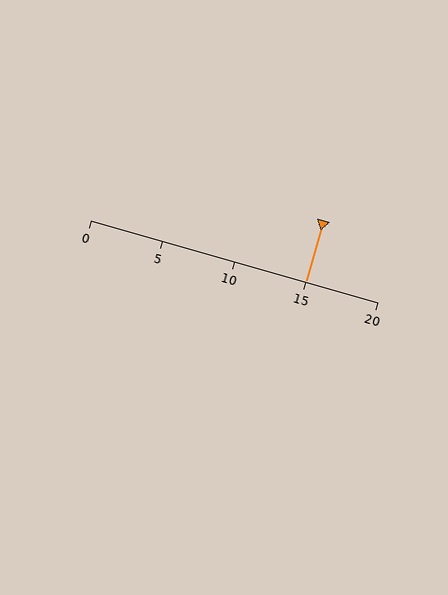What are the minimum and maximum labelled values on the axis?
The axis runs from 0 to 20.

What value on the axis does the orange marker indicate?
The marker indicates approximately 15.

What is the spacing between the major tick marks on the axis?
The major ticks are spaced 5 apart.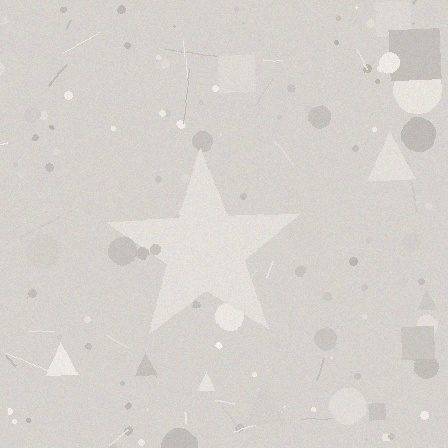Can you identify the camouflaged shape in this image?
The camouflaged shape is a star.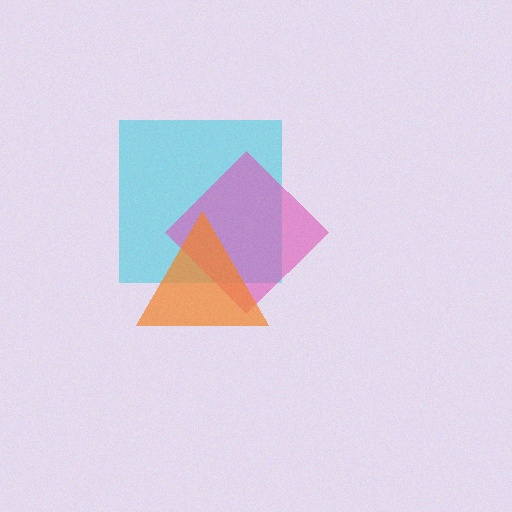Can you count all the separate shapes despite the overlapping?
Yes, there are 3 separate shapes.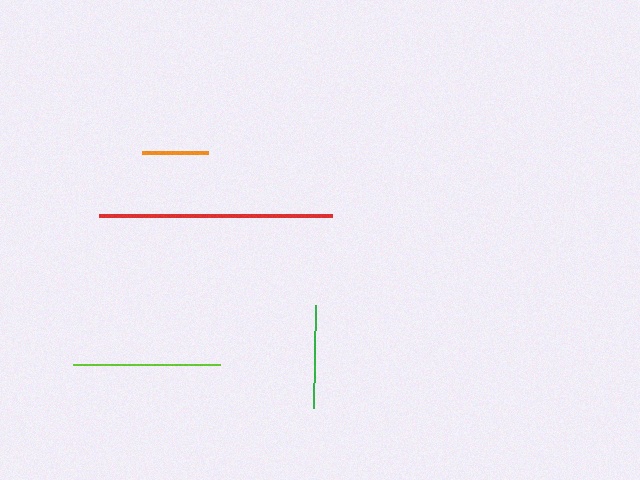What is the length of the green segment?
The green segment is approximately 103 pixels long.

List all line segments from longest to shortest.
From longest to shortest: red, lime, green, orange.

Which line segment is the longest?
The red line is the longest at approximately 233 pixels.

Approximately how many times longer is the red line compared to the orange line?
The red line is approximately 3.5 times the length of the orange line.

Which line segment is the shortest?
The orange line is the shortest at approximately 66 pixels.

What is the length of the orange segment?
The orange segment is approximately 66 pixels long.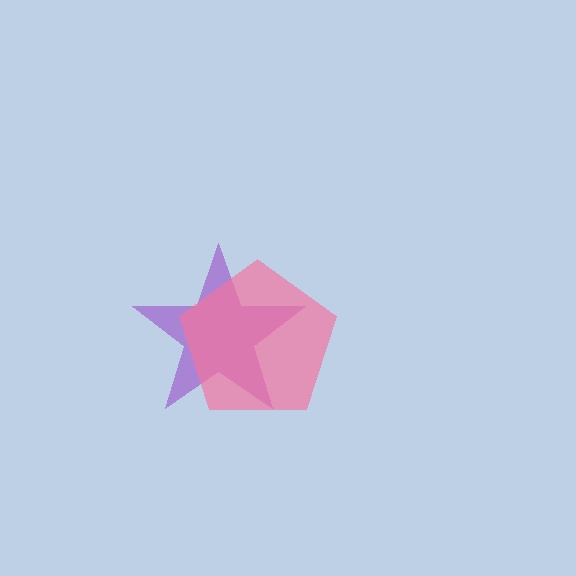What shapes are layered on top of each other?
The layered shapes are: a purple star, a pink pentagon.